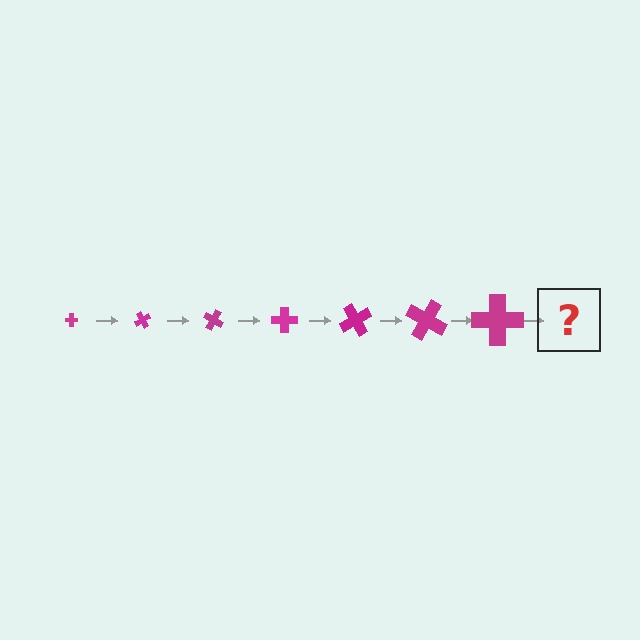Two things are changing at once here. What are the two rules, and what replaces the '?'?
The two rules are that the cross grows larger each step and it rotates 60 degrees each step. The '?' should be a cross, larger than the previous one and rotated 420 degrees from the start.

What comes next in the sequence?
The next element should be a cross, larger than the previous one and rotated 420 degrees from the start.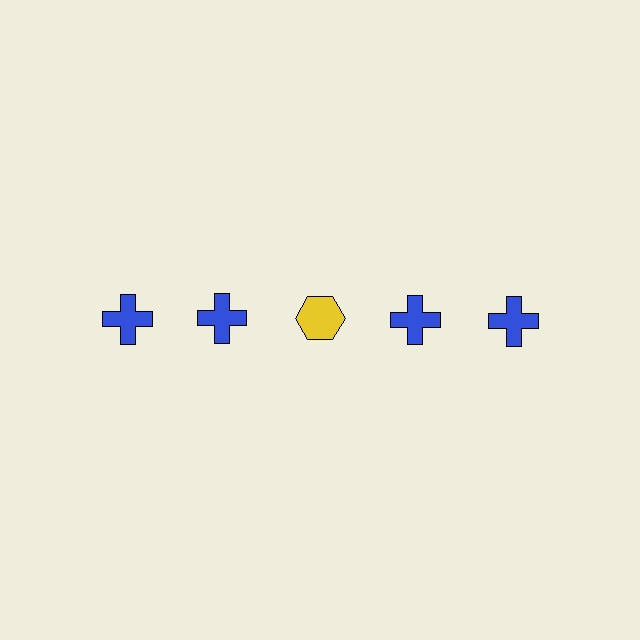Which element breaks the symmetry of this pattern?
The yellow hexagon in the top row, center column breaks the symmetry. All other shapes are blue crosses.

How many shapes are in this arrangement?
There are 5 shapes arranged in a grid pattern.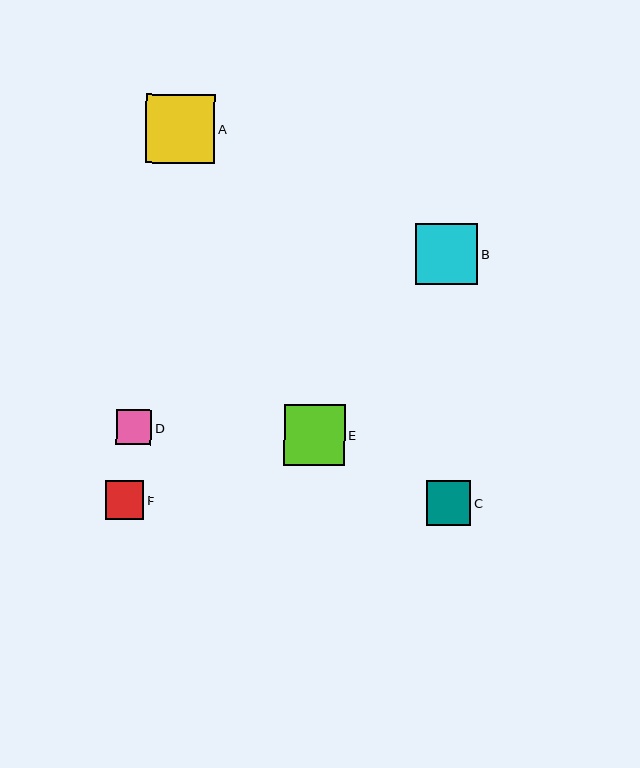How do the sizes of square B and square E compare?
Square B and square E are approximately the same size.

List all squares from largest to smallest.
From largest to smallest: A, B, E, C, F, D.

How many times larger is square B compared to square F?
Square B is approximately 1.6 times the size of square F.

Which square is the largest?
Square A is the largest with a size of approximately 69 pixels.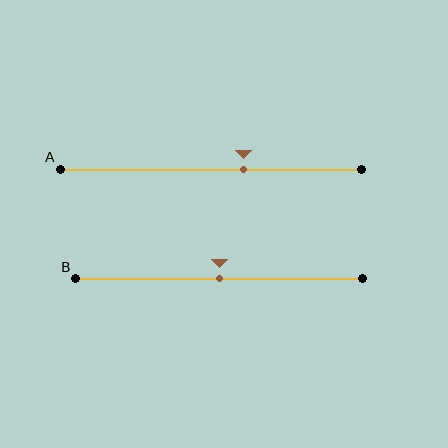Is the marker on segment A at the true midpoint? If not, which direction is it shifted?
No, the marker on segment A is shifted to the right by about 11% of the segment length.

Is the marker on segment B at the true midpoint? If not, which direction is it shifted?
Yes, the marker on segment B is at the true midpoint.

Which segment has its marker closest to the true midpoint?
Segment B has its marker closest to the true midpoint.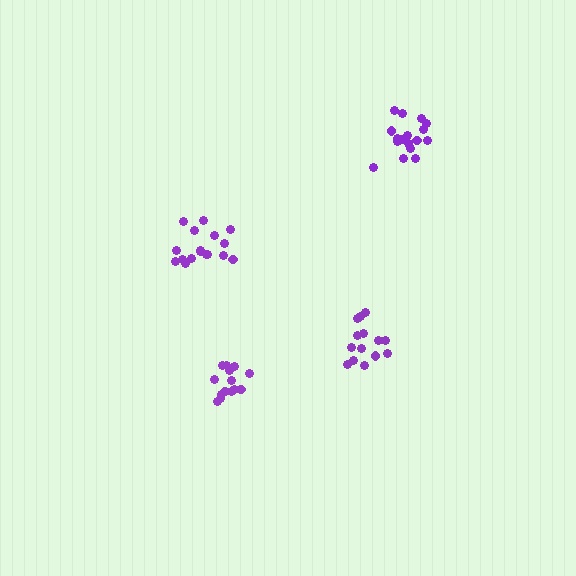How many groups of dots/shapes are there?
There are 4 groups.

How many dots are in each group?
Group 1: 17 dots, Group 2: 17 dots, Group 3: 14 dots, Group 4: 14 dots (62 total).